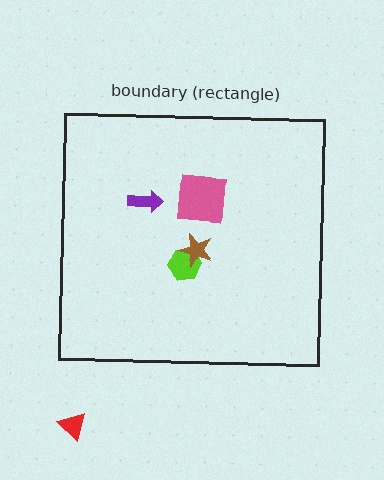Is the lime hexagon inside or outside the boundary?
Inside.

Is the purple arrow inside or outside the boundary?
Inside.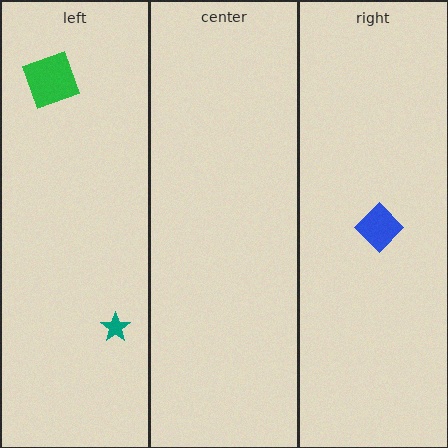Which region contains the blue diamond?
The right region.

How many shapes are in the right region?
1.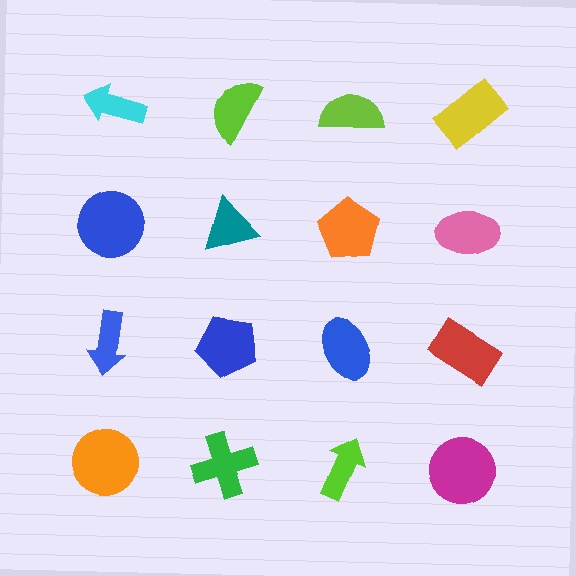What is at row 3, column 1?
A blue arrow.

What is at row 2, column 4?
A pink ellipse.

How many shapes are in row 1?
4 shapes.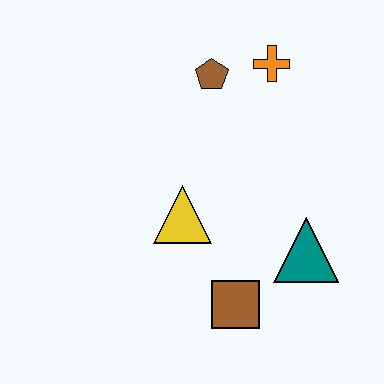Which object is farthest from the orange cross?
The brown square is farthest from the orange cross.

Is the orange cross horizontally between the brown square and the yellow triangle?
No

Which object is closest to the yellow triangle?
The brown square is closest to the yellow triangle.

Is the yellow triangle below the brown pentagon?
Yes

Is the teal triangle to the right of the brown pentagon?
Yes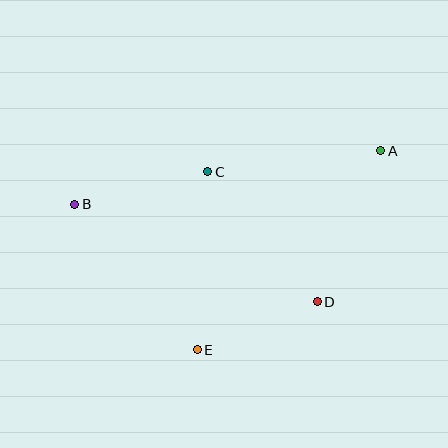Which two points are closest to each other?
Points D and E are closest to each other.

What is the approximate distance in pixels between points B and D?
The distance between B and D is approximately 262 pixels.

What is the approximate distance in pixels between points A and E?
The distance between A and E is approximately 271 pixels.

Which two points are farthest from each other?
Points A and B are farthest from each other.